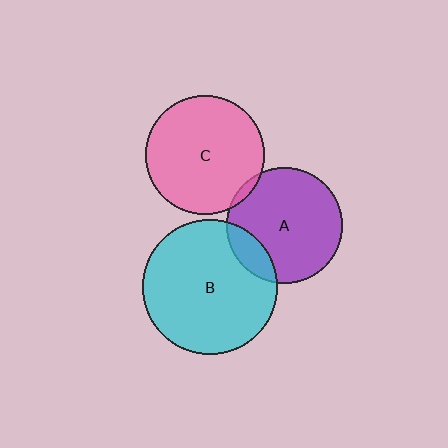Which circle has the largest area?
Circle B (cyan).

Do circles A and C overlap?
Yes.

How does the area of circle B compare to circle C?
Approximately 1.3 times.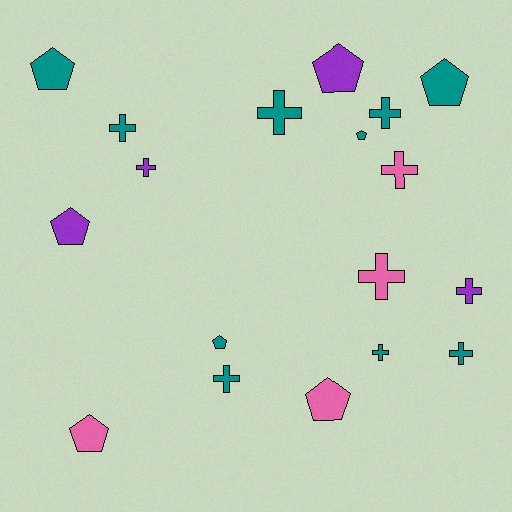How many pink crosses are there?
There are 2 pink crosses.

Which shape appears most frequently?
Cross, with 10 objects.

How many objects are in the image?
There are 18 objects.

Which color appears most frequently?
Teal, with 10 objects.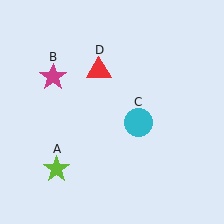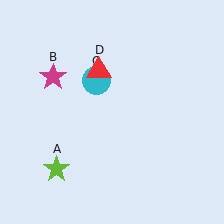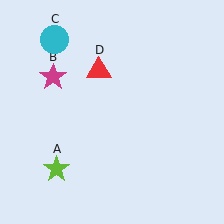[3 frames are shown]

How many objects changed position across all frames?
1 object changed position: cyan circle (object C).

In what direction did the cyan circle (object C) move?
The cyan circle (object C) moved up and to the left.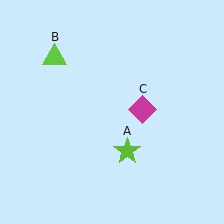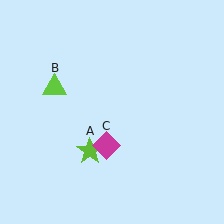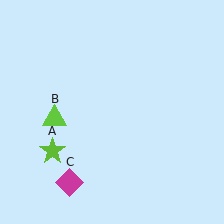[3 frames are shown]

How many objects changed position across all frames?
3 objects changed position: lime star (object A), lime triangle (object B), magenta diamond (object C).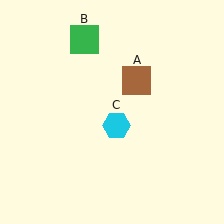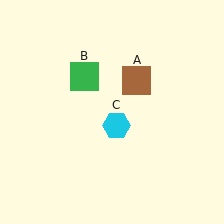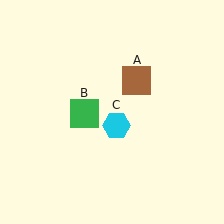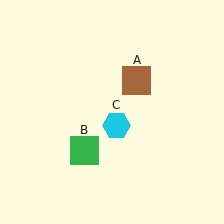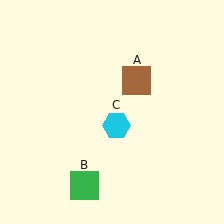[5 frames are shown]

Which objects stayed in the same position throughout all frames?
Brown square (object A) and cyan hexagon (object C) remained stationary.